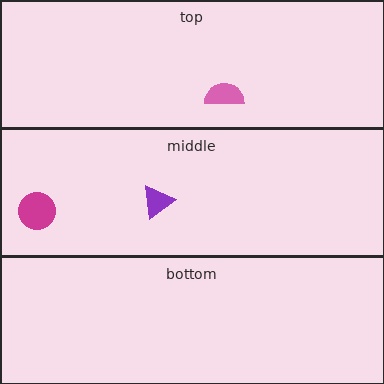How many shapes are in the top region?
1.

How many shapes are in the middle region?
2.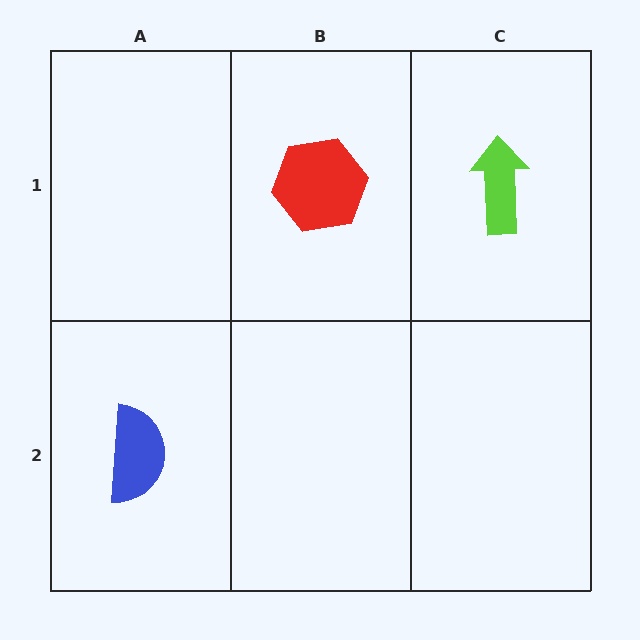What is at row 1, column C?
A lime arrow.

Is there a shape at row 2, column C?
No, that cell is empty.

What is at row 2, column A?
A blue semicircle.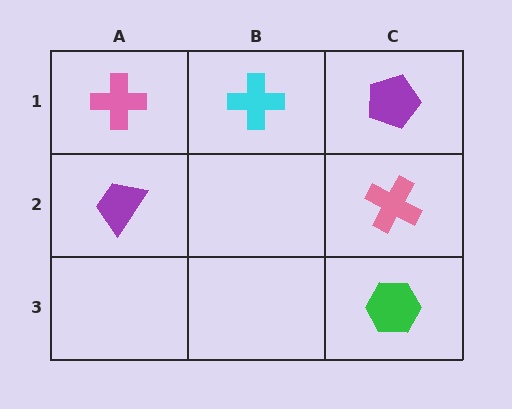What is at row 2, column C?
A pink cross.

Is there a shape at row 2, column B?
No, that cell is empty.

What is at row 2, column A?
A purple trapezoid.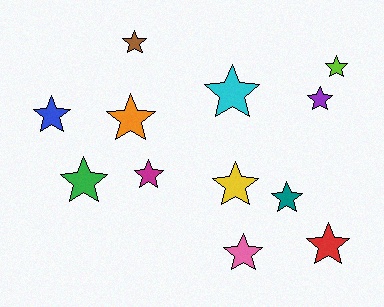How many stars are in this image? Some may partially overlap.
There are 12 stars.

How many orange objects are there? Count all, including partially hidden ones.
There is 1 orange object.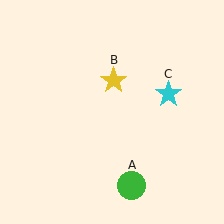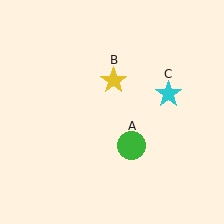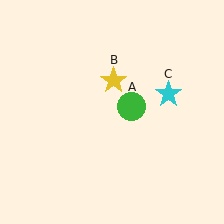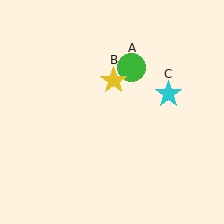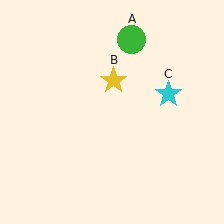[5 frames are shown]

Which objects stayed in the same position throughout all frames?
Yellow star (object B) and cyan star (object C) remained stationary.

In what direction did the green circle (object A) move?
The green circle (object A) moved up.